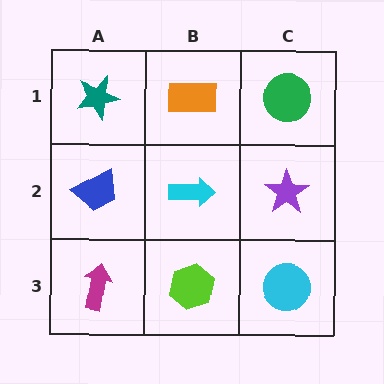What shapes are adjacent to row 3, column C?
A purple star (row 2, column C), a lime hexagon (row 3, column B).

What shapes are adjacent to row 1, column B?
A cyan arrow (row 2, column B), a teal star (row 1, column A), a green circle (row 1, column C).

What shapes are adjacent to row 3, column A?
A blue trapezoid (row 2, column A), a lime hexagon (row 3, column B).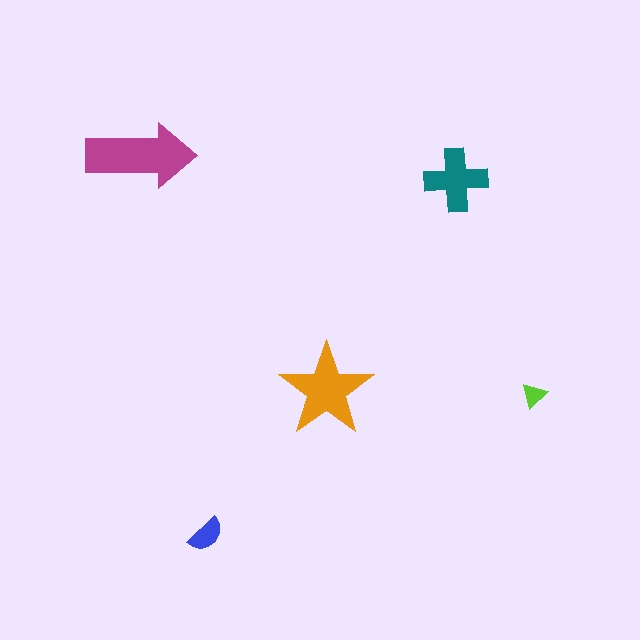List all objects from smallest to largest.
The lime triangle, the blue semicircle, the teal cross, the orange star, the magenta arrow.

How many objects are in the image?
There are 5 objects in the image.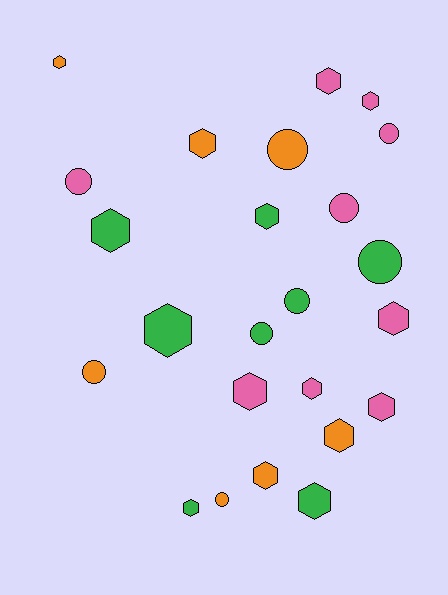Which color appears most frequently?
Pink, with 9 objects.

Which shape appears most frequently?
Hexagon, with 15 objects.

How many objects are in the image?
There are 24 objects.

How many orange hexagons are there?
There are 4 orange hexagons.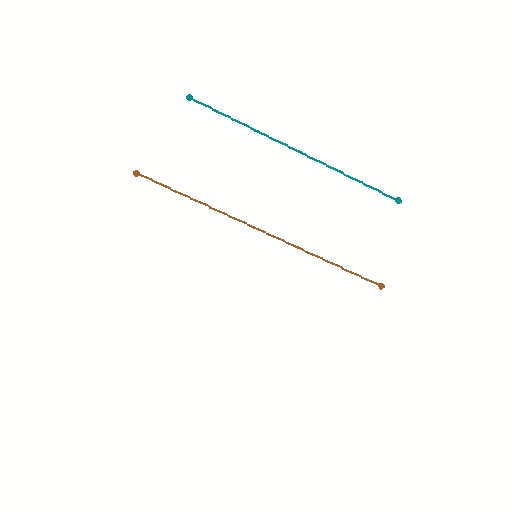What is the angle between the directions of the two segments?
Approximately 1 degree.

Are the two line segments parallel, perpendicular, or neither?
Parallel — their directions differ by only 1.4°.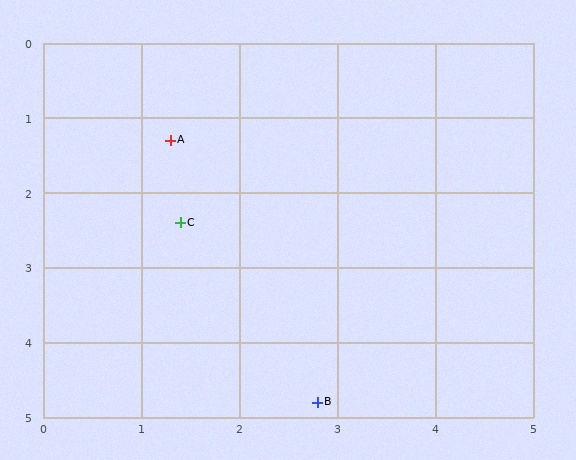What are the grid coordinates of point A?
Point A is at approximately (1.3, 1.3).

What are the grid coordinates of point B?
Point B is at approximately (2.8, 4.8).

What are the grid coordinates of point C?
Point C is at approximately (1.4, 2.4).